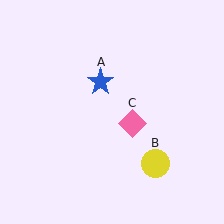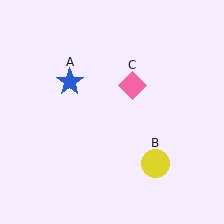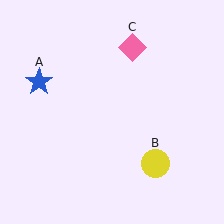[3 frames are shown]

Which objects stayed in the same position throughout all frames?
Yellow circle (object B) remained stationary.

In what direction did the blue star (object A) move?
The blue star (object A) moved left.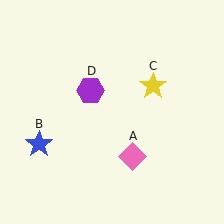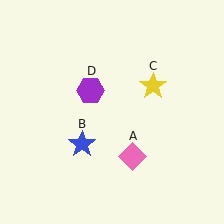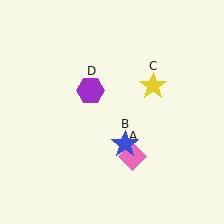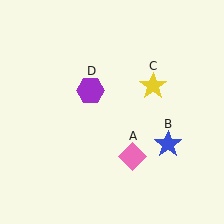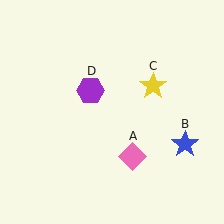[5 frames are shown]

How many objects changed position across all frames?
1 object changed position: blue star (object B).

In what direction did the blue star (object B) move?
The blue star (object B) moved right.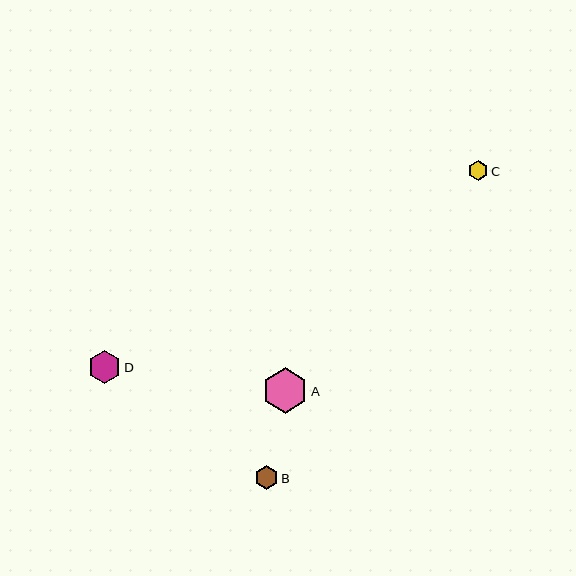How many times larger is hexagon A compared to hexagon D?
Hexagon A is approximately 1.4 times the size of hexagon D.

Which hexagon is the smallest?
Hexagon C is the smallest with a size of approximately 21 pixels.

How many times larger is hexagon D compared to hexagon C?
Hexagon D is approximately 1.6 times the size of hexagon C.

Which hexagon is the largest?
Hexagon A is the largest with a size of approximately 45 pixels.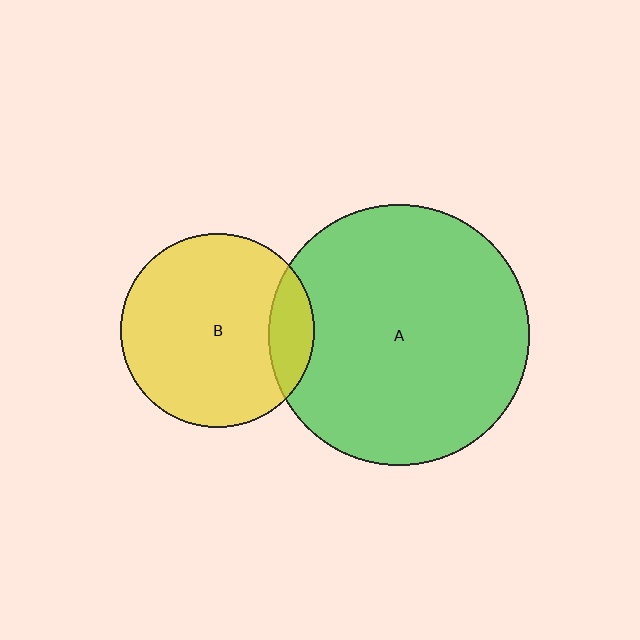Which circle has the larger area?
Circle A (green).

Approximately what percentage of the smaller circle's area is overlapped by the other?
Approximately 15%.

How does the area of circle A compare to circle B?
Approximately 1.8 times.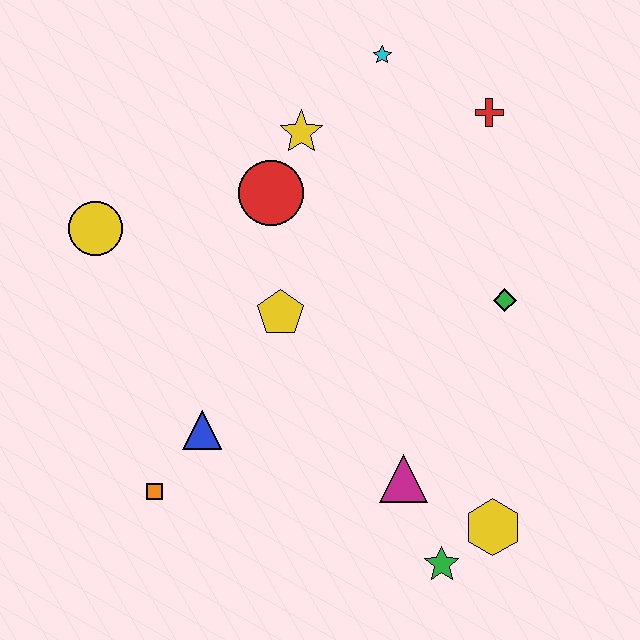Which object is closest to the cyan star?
The yellow star is closest to the cyan star.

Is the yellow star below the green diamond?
No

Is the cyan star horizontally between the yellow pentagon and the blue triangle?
No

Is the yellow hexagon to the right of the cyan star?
Yes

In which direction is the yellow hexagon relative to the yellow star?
The yellow hexagon is below the yellow star.